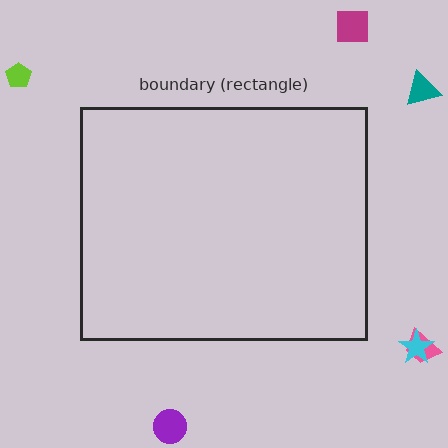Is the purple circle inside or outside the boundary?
Outside.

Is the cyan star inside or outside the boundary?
Outside.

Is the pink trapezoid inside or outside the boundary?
Outside.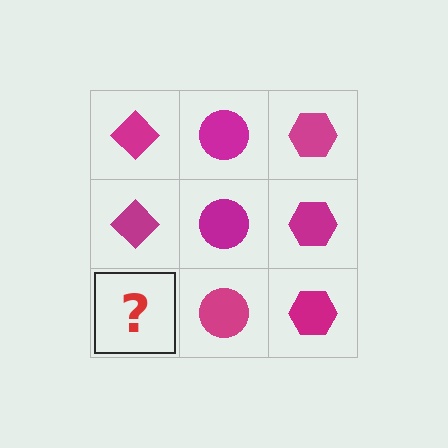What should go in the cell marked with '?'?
The missing cell should contain a magenta diamond.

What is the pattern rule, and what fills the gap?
The rule is that each column has a consistent shape. The gap should be filled with a magenta diamond.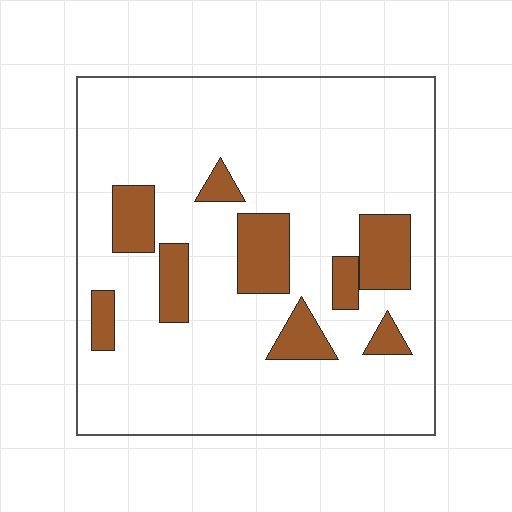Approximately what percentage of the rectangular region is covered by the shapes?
Approximately 15%.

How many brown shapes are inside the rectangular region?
9.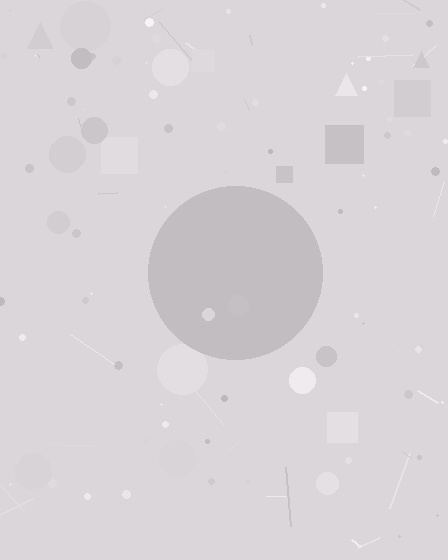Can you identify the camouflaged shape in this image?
The camouflaged shape is a circle.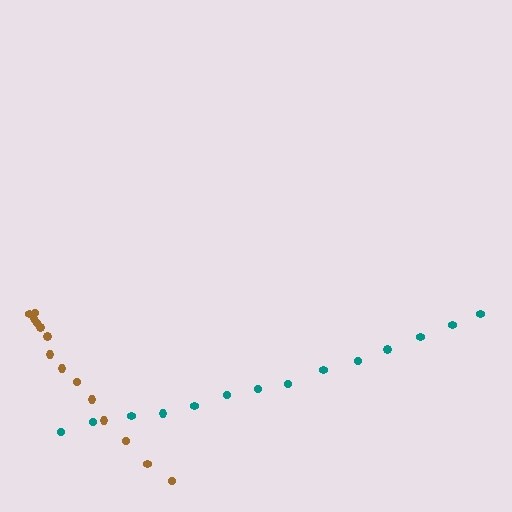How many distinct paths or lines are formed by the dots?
There are 2 distinct paths.